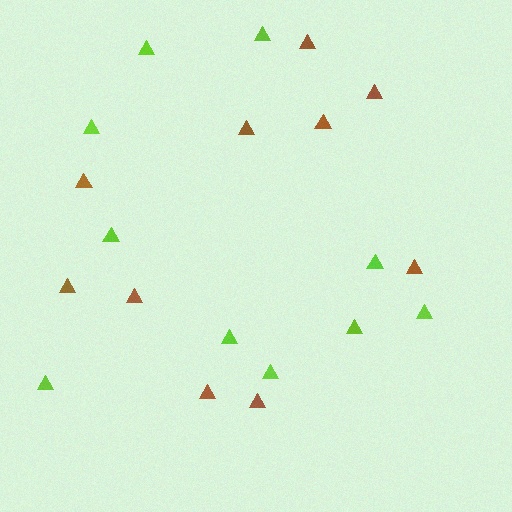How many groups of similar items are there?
There are 2 groups: one group of lime triangles (10) and one group of brown triangles (10).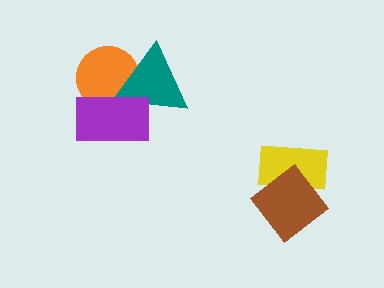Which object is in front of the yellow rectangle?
The brown diamond is in front of the yellow rectangle.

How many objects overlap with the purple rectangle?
2 objects overlap with the purple rectangle.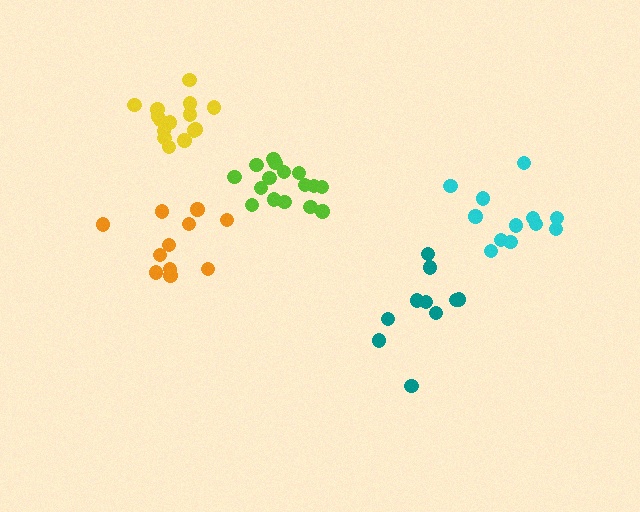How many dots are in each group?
Group 1: 10 dots, Group 2: 16 dots, Group 3: 11 dots, Group 4: 13 dots, Group 5: 15 dots (65 total).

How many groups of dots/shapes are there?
There are 5 groups.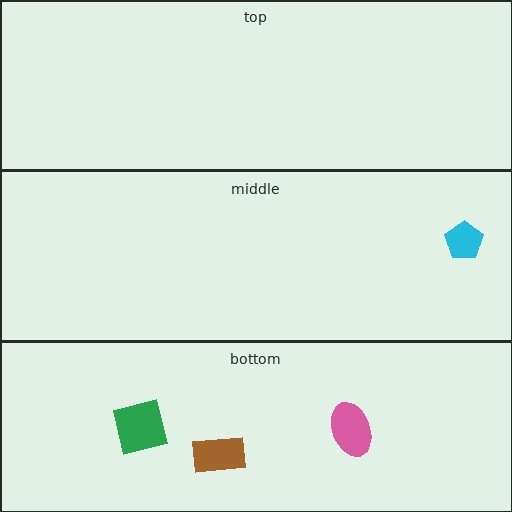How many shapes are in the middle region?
1.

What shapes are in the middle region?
The cyan pentagon.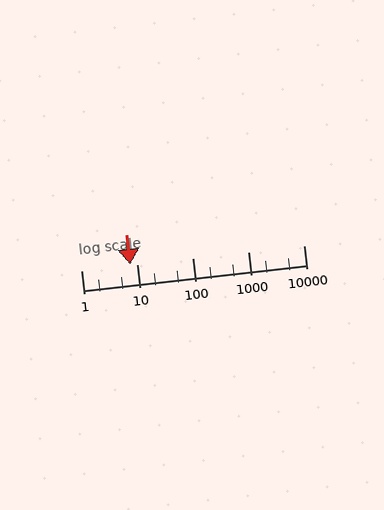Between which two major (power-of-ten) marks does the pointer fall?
The pointer is between 1 and 10.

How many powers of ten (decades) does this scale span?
The scale spans 4 decades, from 1 to 10000.